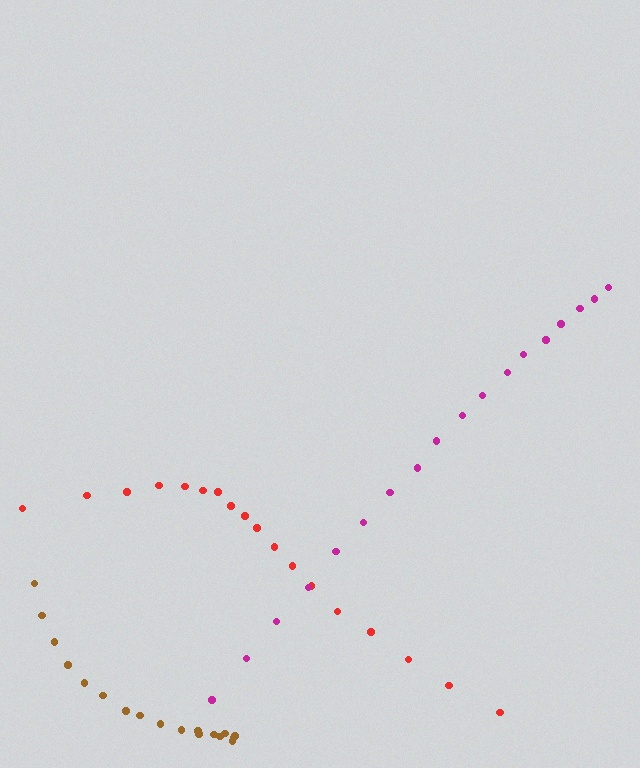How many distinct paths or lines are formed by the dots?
There are 3 distinct paths.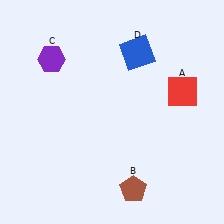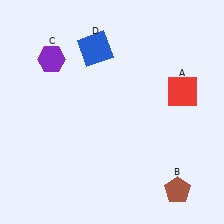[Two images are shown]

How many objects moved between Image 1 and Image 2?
2 objects moved between the two images.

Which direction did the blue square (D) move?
The blue square (D) moved left.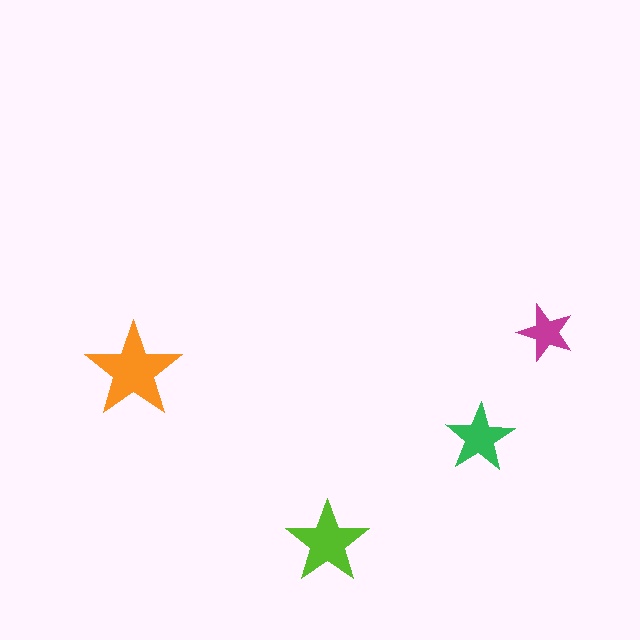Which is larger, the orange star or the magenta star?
The orange one.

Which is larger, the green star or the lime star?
The lime one.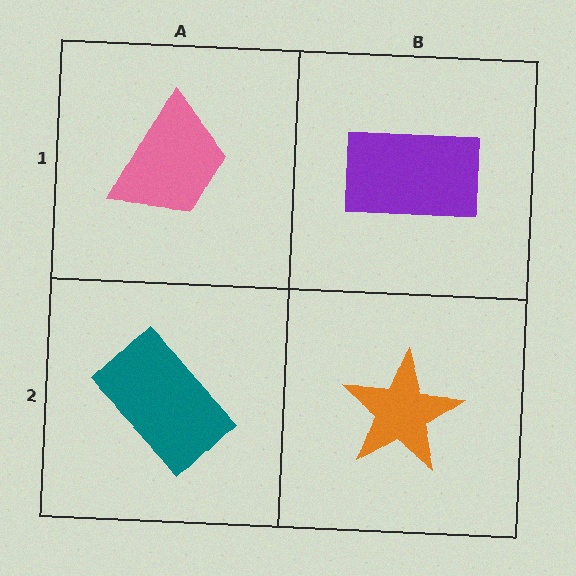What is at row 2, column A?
A teal rectangle.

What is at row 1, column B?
A purple rectangle.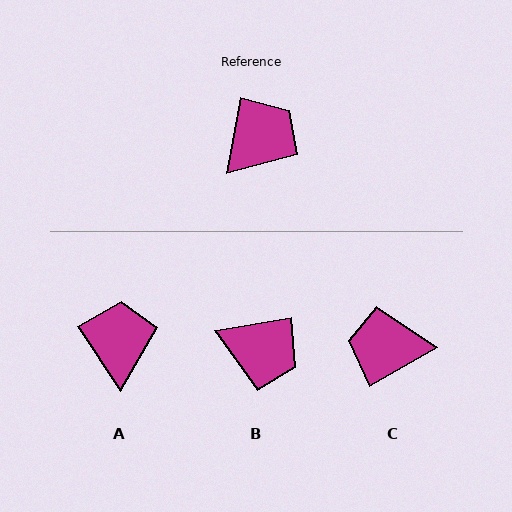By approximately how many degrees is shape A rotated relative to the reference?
Approximately 44 degrees counter-clockwise.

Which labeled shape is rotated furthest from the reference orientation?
C, about 130 degrees away.